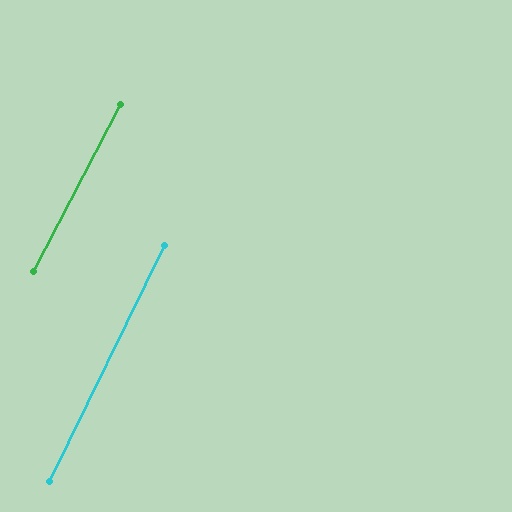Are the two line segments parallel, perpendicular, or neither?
Parallel — their directions differ by only 1.6°.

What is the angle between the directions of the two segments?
Approximately 2 degrees.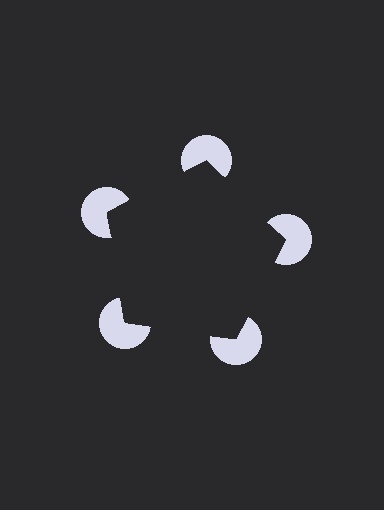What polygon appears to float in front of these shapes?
An illusory pentagon — its edges are inferred from the aligned wedge cuts in the pac-man discs, not physically drawn.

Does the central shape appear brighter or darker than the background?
It typically appears slightly darker than the background, even though no actual brightness change is drawn.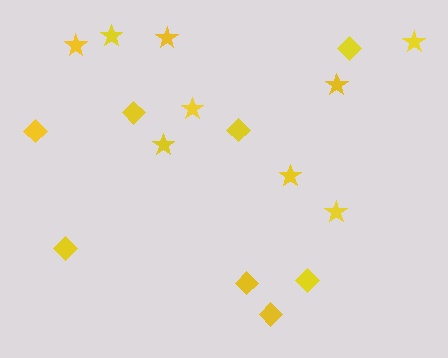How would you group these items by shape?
There are 2 groups: one group of diamonds (8) and one group of stars (9).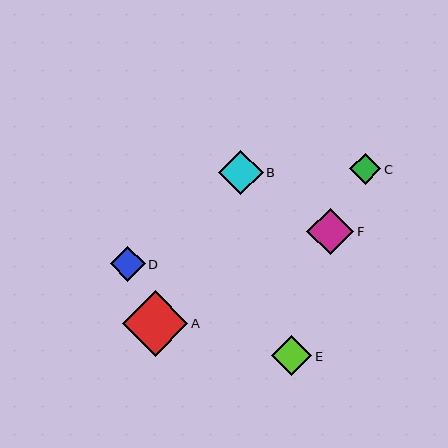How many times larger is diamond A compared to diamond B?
Diamond A is approximately 1.5 times the size of diamond B.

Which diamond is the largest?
Diamond A is the largest with a size of approximately 65 pixels.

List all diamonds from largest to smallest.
From largest to smallest: A, F, B, E, D, C.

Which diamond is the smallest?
Diamond C is the smallest with a size of approximately 31 pixels.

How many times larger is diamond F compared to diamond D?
Diamond F is approximately 1.3 times the size of diamond D.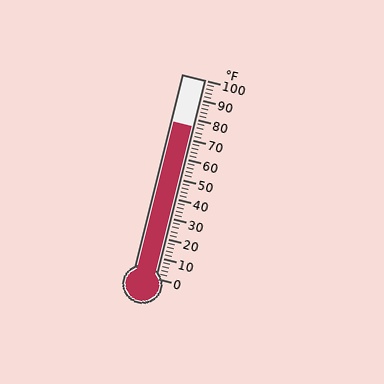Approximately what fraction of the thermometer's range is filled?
The thermometer is filled to approximately 75% of its range.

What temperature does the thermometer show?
The thermometer shows approximately 76°F.